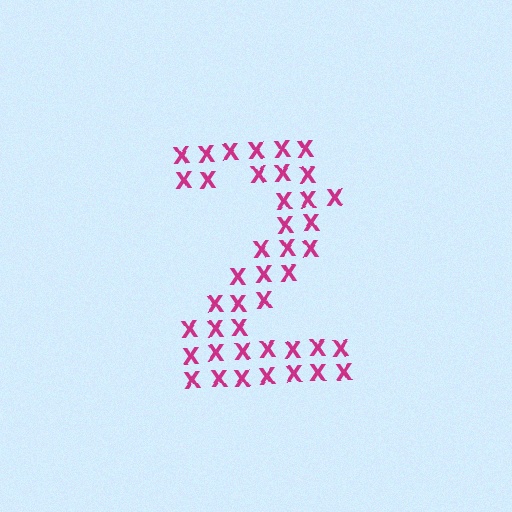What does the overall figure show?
The overall figure shows the digit 2.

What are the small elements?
The small elements are letter X's.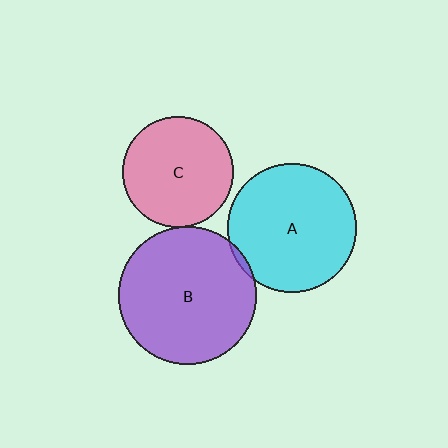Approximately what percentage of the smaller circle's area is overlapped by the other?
Approximately 5%.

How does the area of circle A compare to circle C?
Approximately 1.3 times.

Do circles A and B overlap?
Yes.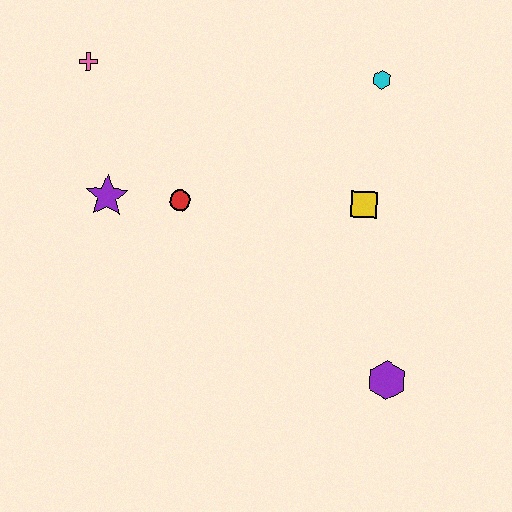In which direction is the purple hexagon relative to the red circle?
The purple hexagon is to the right of the red circle.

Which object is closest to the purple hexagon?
The yellow square is closest to the purple hexagon.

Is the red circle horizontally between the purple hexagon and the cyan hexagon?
No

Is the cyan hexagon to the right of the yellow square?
Yes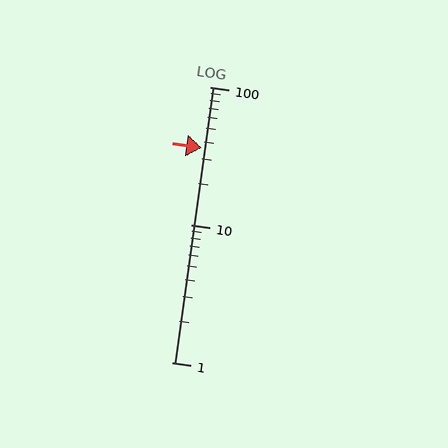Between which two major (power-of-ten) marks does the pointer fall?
The pointer is between 10 and 100.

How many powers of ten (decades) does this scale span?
The scale spans 2 decades, from 1 to 100.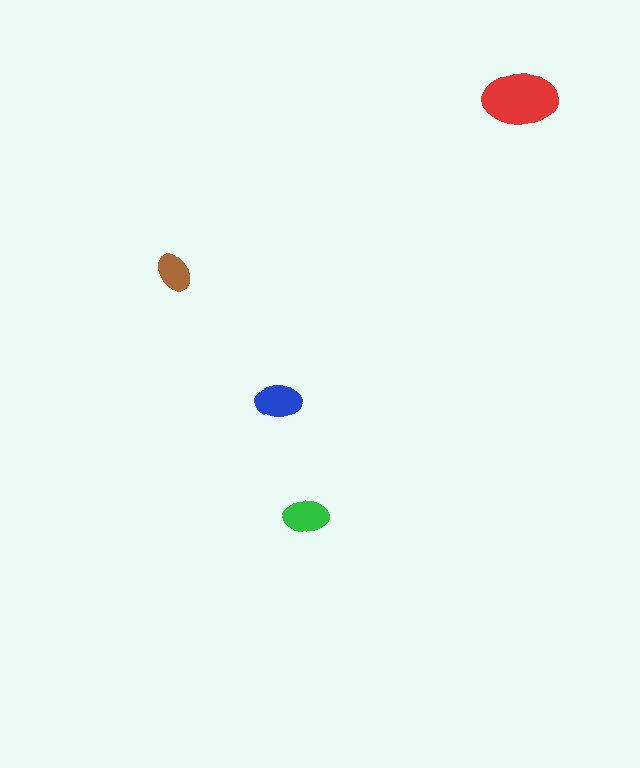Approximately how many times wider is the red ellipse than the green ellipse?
About 1.5 times wider.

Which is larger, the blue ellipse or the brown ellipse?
The blue one.